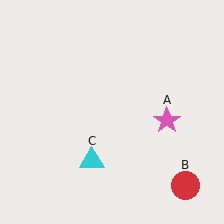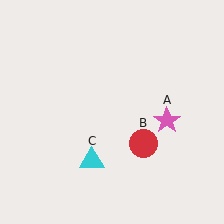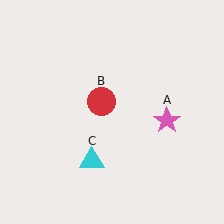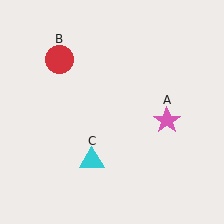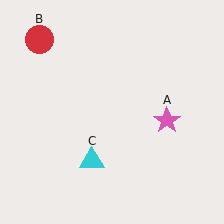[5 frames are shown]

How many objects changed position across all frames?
1 object changed position: red circle (object B).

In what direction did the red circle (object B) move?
The red circle (object B) moved up and to the left.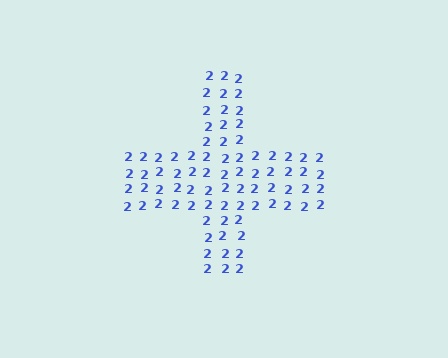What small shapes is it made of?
It is made of small digit 2's.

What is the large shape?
The large shape is a cross.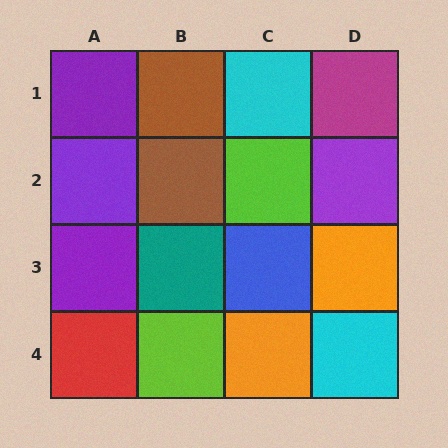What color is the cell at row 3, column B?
Teal.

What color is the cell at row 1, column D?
Magenta.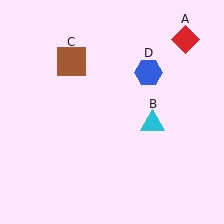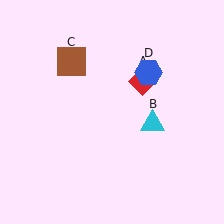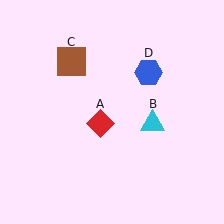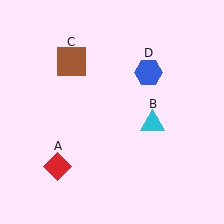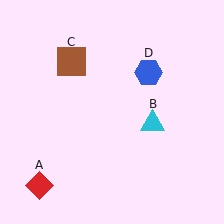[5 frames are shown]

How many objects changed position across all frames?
1 object changed position: red diamond (object A).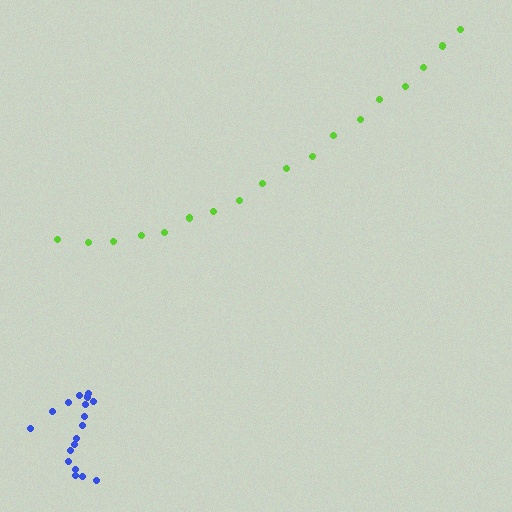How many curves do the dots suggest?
There are 2 distinct paths.